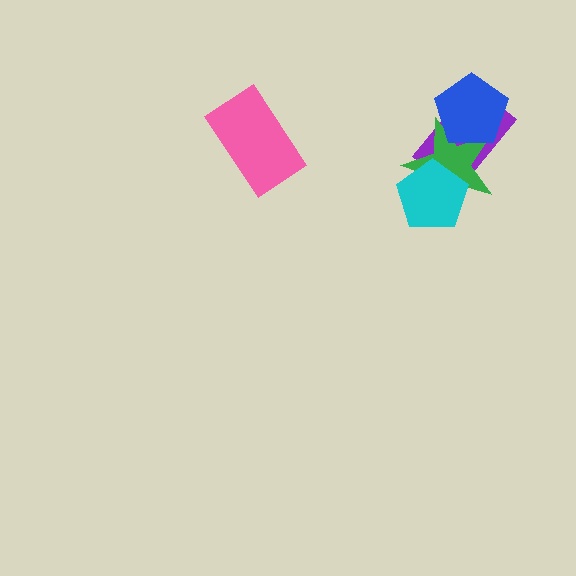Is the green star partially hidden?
Yes, it is partially covered by another shape.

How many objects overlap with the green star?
3 objects overlap with the green star.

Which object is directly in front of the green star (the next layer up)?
The blue pentagon is directly in front of the green star.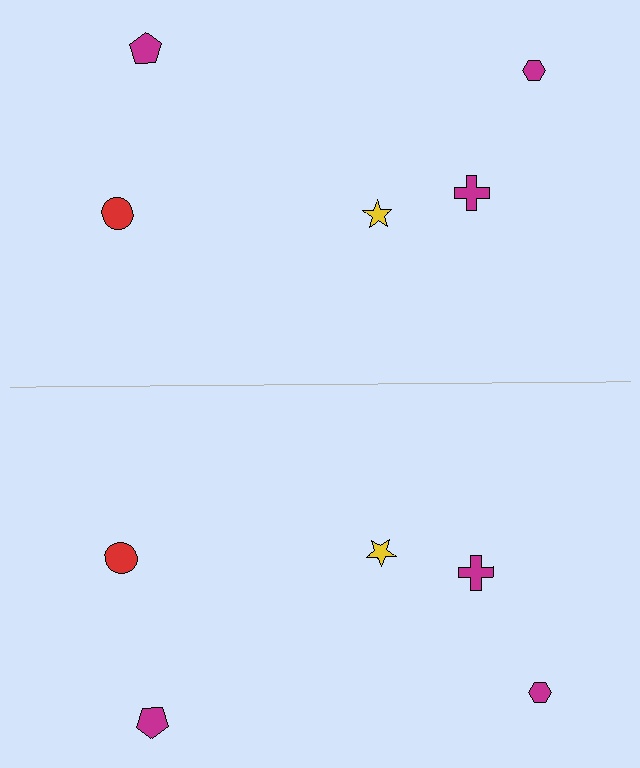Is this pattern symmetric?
Yes, this pattern has bilateral (reflection) symmetry.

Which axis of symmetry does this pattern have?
The pattern has a horizontal axis of symmetry running through the center of the image.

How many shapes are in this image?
There are 10 shapes in this image.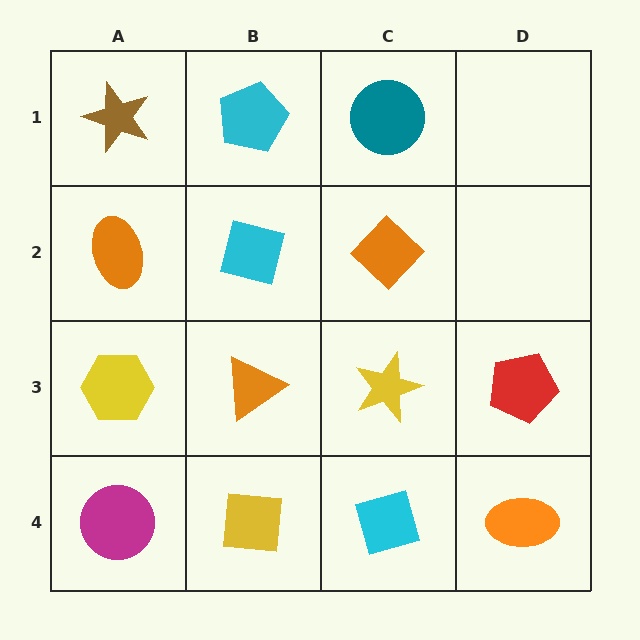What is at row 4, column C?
A cyan diamond.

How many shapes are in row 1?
3 shapes.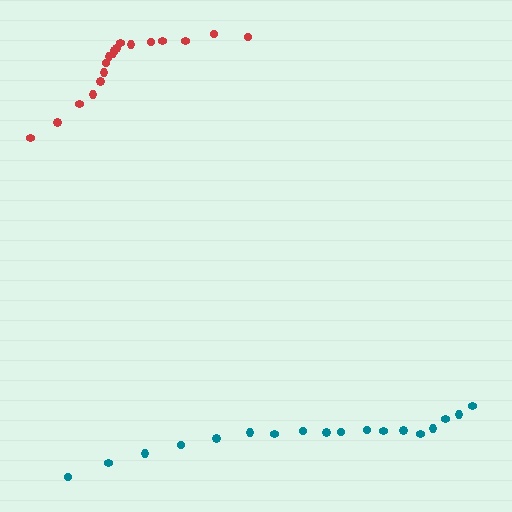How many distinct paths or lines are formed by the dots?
There are 2 distinct paths.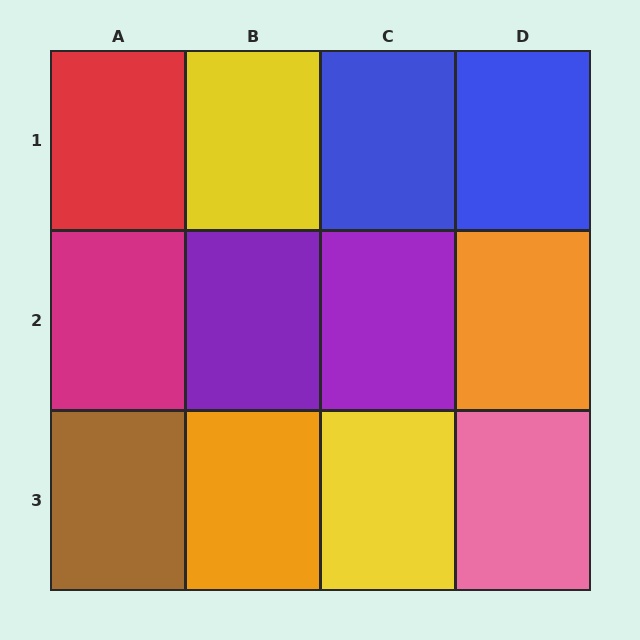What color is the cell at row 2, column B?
Purple.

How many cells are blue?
2 cells are blue.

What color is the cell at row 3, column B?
Orange.